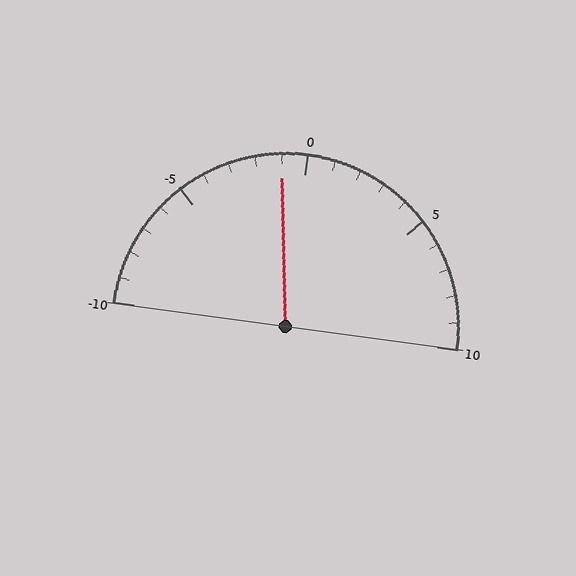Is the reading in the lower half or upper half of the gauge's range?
The reading is in the lower half of the range (-10 to 10).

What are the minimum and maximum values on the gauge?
The gauge ranges from -10 to 10.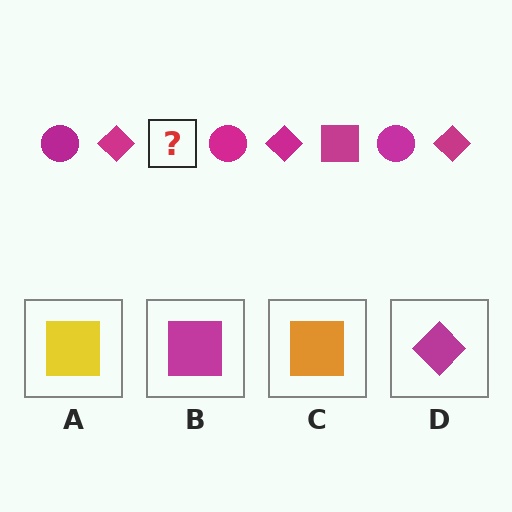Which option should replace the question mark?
Option B.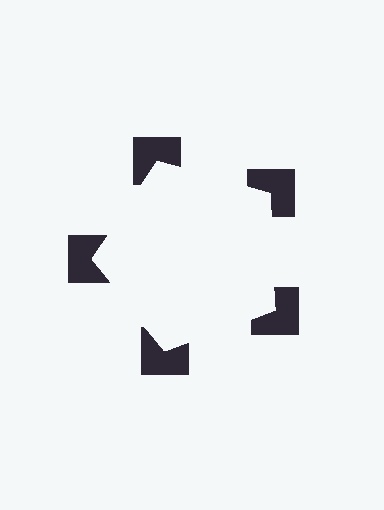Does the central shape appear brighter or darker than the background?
It typically appears slightly brighter than the background, even though no actual brightness change is drawn.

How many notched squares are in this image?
There are 5 — one at each vertex of the illusory pentagon.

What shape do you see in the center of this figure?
An illusory pentagon — its edges are inferred from the aligned wedge cuts in the notched squares, not physically drawn.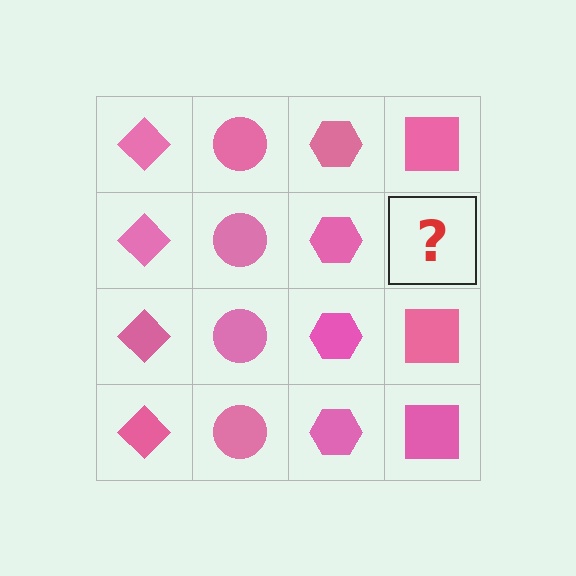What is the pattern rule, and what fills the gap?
The rule is that each column has a consistent shape. The gap should be filled with a pink square.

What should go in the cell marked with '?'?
The missing cell should contain a pink square.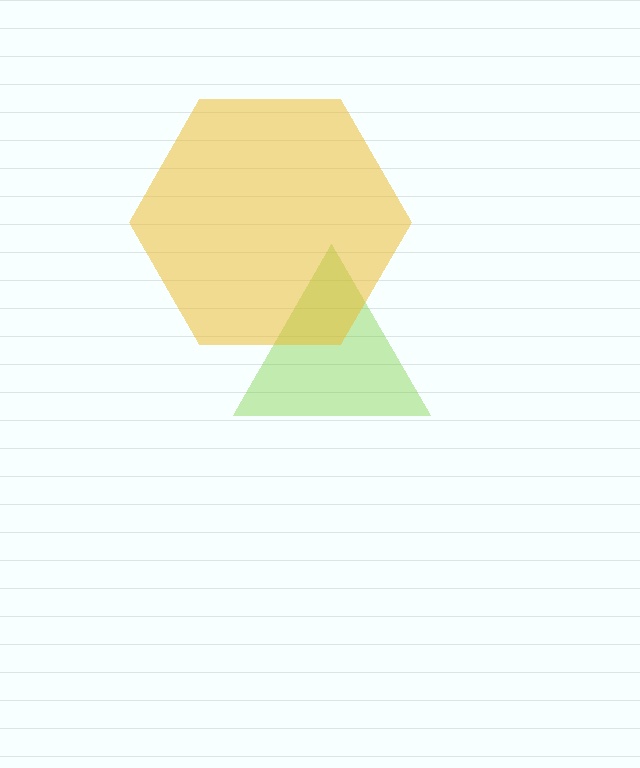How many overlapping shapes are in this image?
There are 2 overlapping shapes in the image.